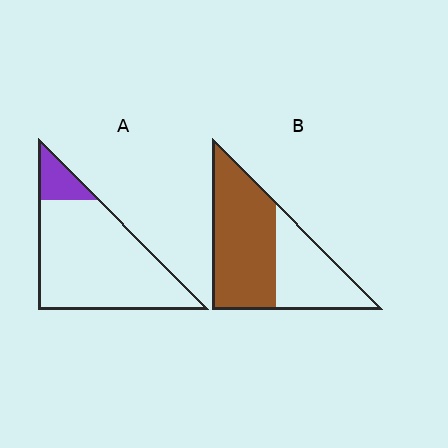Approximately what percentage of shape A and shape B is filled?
A is approximately 15% and B is approximately 60%.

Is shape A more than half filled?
No.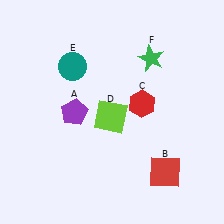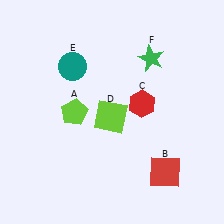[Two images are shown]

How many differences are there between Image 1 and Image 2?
There is 1 difference between the two images.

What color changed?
The pentagon (A) changed from purple in Image 1 to lime in Image 2.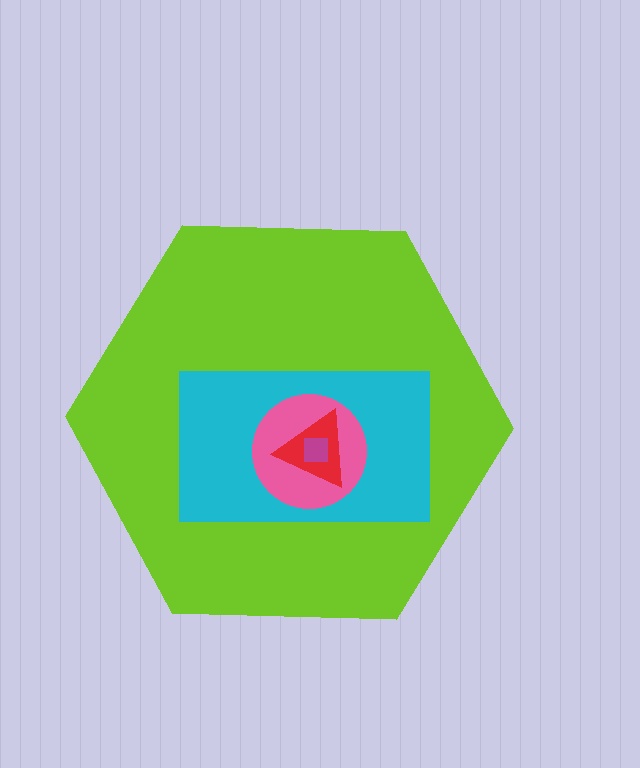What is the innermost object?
The magenta square.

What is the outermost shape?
The lime hexagon.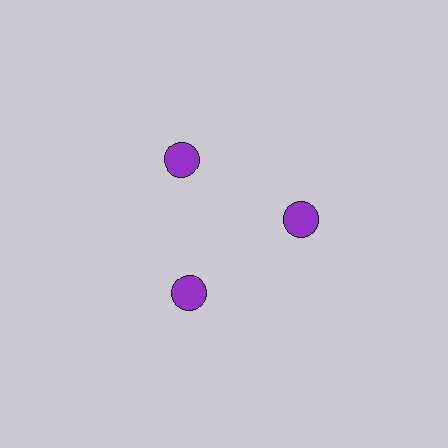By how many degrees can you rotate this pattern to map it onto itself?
The pattern maps onto itself every 120 degrees of rotation.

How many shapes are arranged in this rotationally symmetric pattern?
There are 3 shapes, arranged in 3 groups of 1.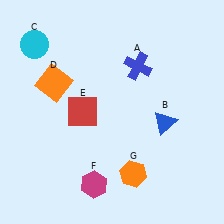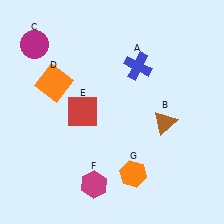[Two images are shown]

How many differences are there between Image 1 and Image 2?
There are 2 differences between the two images.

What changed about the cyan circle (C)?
In Image 1, C is cyan. In Image 2, it changed to magenta.